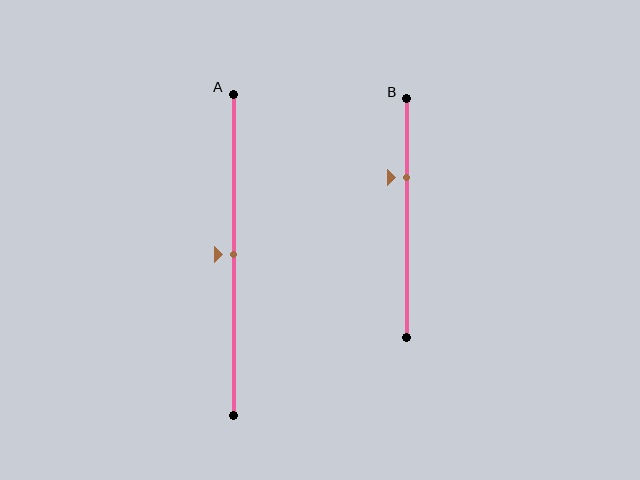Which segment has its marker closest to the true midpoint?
Segment A has its marker closest to the true midpoint.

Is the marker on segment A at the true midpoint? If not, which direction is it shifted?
Yes, the marker on segment A is at the true midpoint.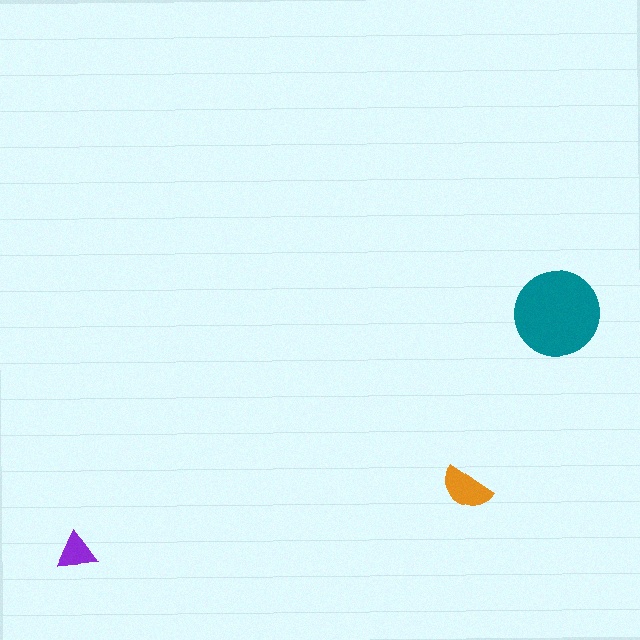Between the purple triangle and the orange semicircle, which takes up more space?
The orange semicircle.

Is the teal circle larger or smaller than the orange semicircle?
Larger.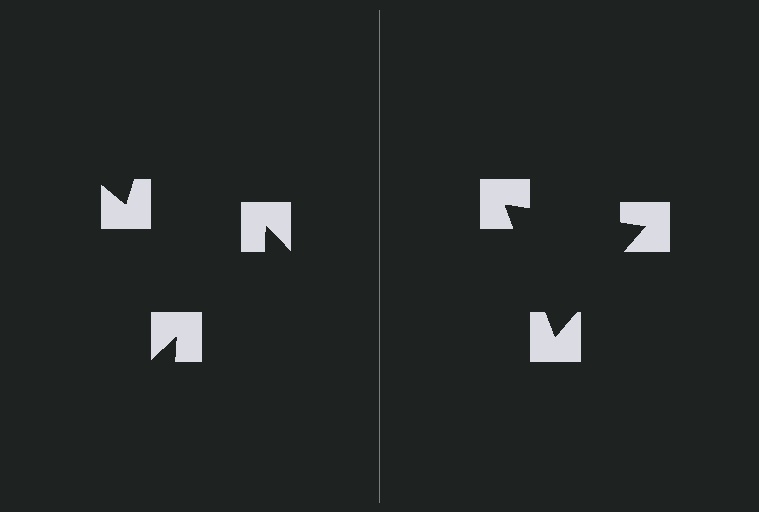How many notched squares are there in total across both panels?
6 — 3 on each side.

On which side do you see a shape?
An illusory triangle appears on the right side. On the left side the wedge cuts are rotated, so no coherent shape forms.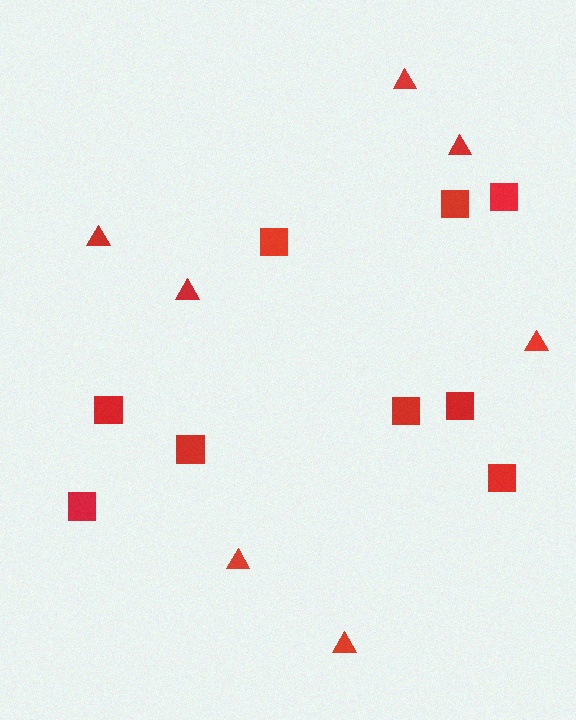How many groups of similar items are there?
There are 2 groups: one group of squares (9) and one group of triangles (7).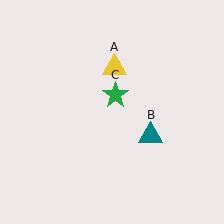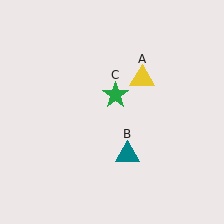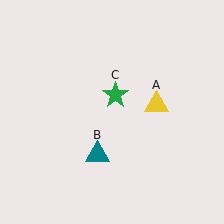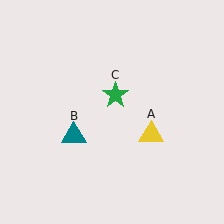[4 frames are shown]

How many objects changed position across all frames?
2 objects changed position: yellow triangle (object A), teal triangle (object B).